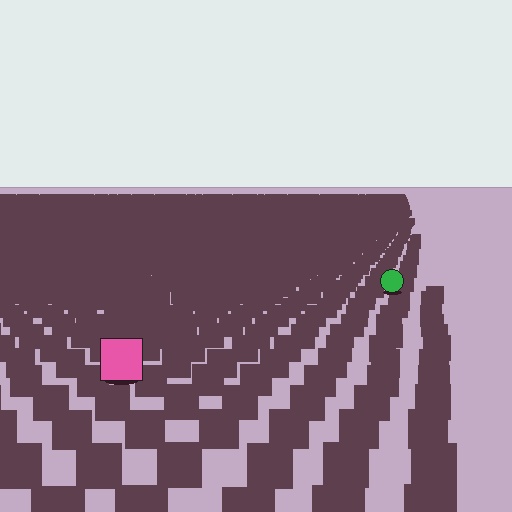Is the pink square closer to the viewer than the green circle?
Yes. The pink square is closer — you can tell from the texture gradient: the ground texture is coarser near it.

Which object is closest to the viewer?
The pink square is closest. The texture marks near it are larger and more spread out.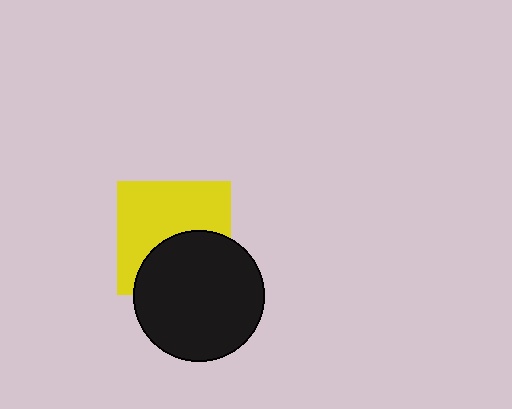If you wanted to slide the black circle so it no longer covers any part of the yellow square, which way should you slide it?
Slide it down — that is the most direct way to separate the two shapes.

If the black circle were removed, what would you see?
You would see the complete yellow square.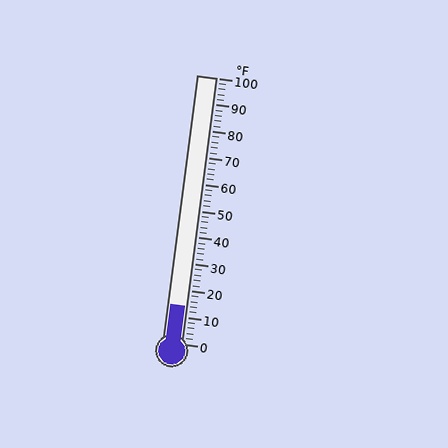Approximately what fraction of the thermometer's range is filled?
The thermometer is filled to approximately 15% of its range.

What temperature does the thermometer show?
The thermometer shows approximately 14°F.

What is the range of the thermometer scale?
The thermometer scale ranges from 0°F to 100°F.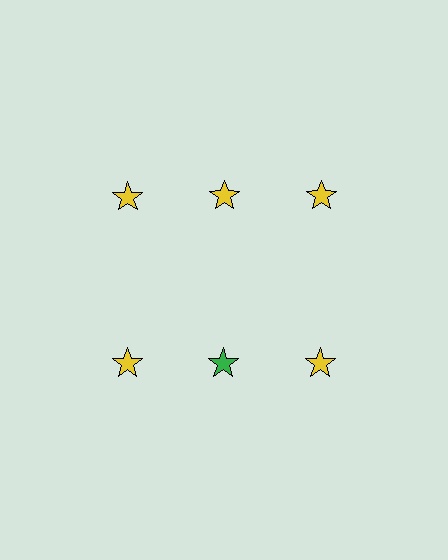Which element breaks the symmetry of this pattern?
The green star in the second row, second from left column breaks the symmetry. All other shapes are yellow stars.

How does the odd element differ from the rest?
It has a different color: green instead of yellow.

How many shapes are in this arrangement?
There are 6 shapes arranged in a grid pattern.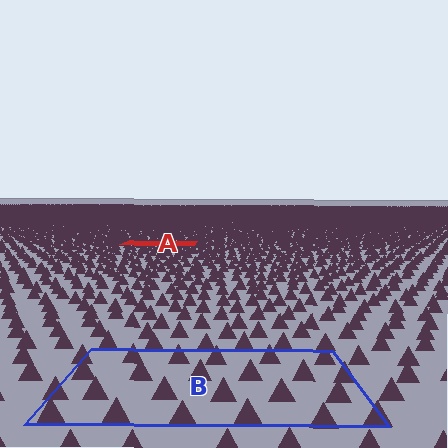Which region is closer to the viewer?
Region B is closer. The texture elements there are larger and more spread out.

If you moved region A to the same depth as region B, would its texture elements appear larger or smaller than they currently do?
They would appear larger. At a closer depth, the same texture elements are projected at a bigger on-screen size.